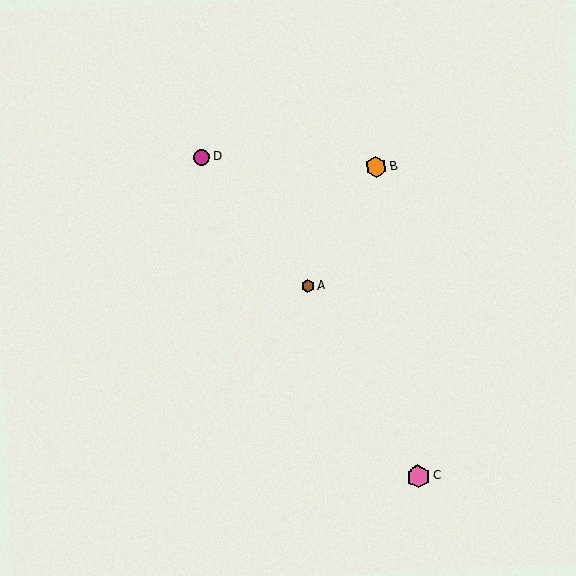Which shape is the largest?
The pink hexagon (labeled C) is the largest.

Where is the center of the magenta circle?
The center of the magenta circle is at (202, 157).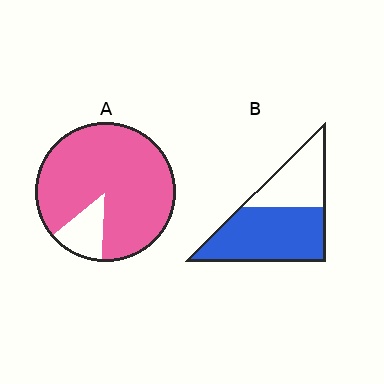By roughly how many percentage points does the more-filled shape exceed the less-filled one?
By roughly 25 percentage points (A over B).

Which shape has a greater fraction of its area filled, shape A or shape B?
Shape A.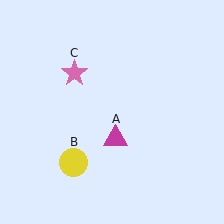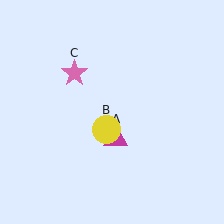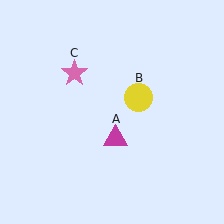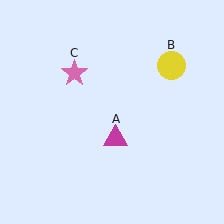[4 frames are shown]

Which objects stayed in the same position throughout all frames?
Magenta triangle (object A) and pink star (object C) remained stationary.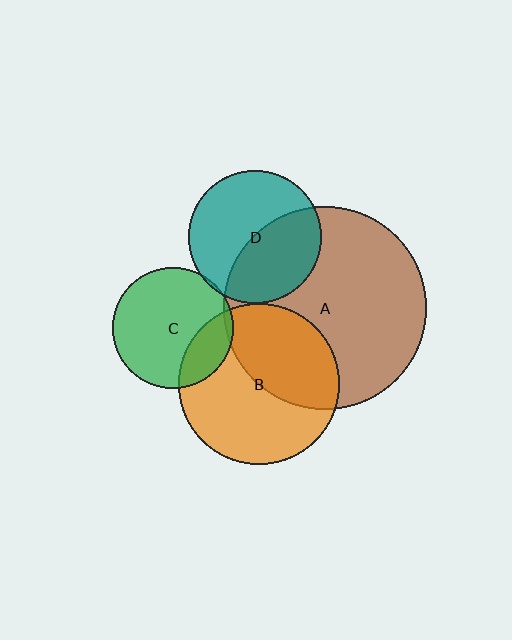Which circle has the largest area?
Circle A (brown).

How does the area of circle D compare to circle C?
Approximately 1.2 times.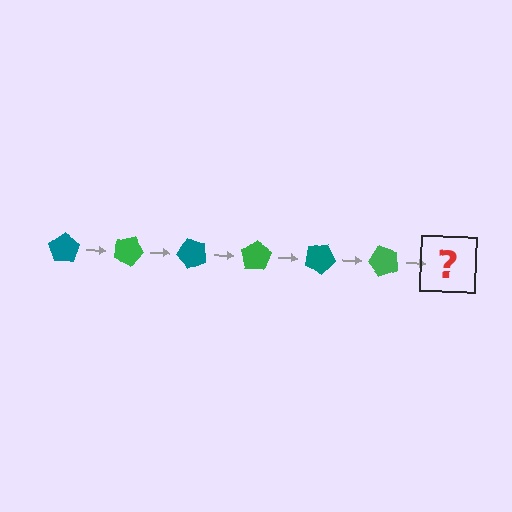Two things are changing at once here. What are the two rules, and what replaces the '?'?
The two rules are that it rotates 25 degrees each step and the color cycles through teal and green. The '?' should be a teal pentagon, rotated 150 degrees from the start.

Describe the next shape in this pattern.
It should be a teal pentagon, rotated 150 degrees from the start.